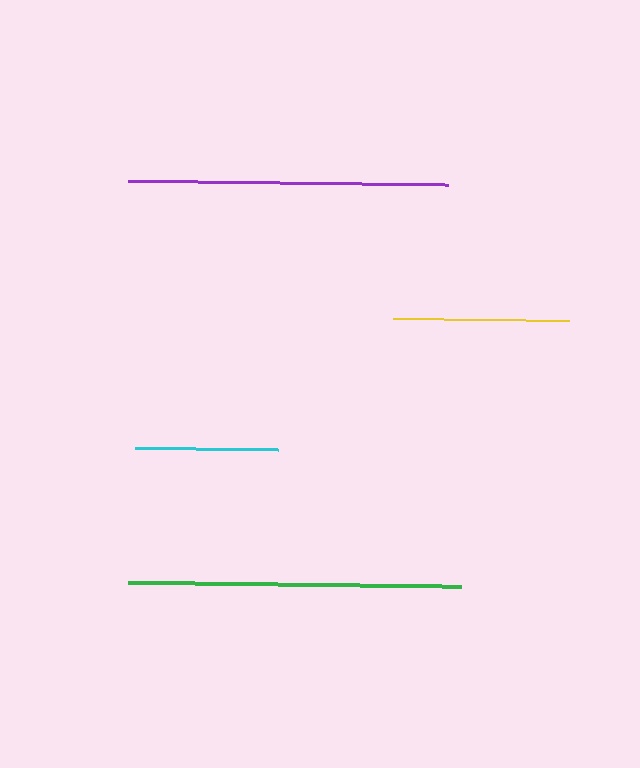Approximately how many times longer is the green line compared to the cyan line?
The green line is approximately 2.3 times the length of the cyan line.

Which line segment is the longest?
The green line is the longest at approximately 333 pixels.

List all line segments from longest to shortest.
From longest to shortest: green, purple, yellow, cyan.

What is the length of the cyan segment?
The cyan segment is approximately 143 pixels long.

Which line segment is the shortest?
The cyan line is the shortest at approximately 143 pixels.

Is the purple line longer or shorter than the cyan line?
The purple line is longer than the cyan line.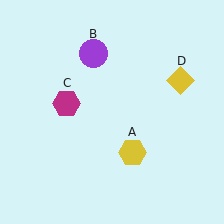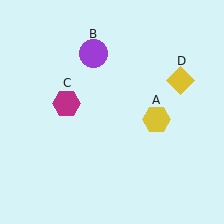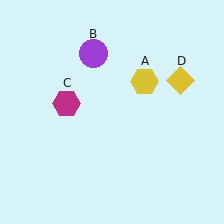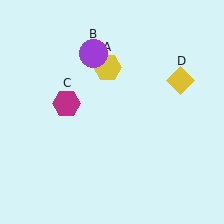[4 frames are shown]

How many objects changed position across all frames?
1 object changed position: yellow hexagon (object A).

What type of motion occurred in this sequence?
The yellow hexagon (object A) rotated counterclockwise around the center of the scene.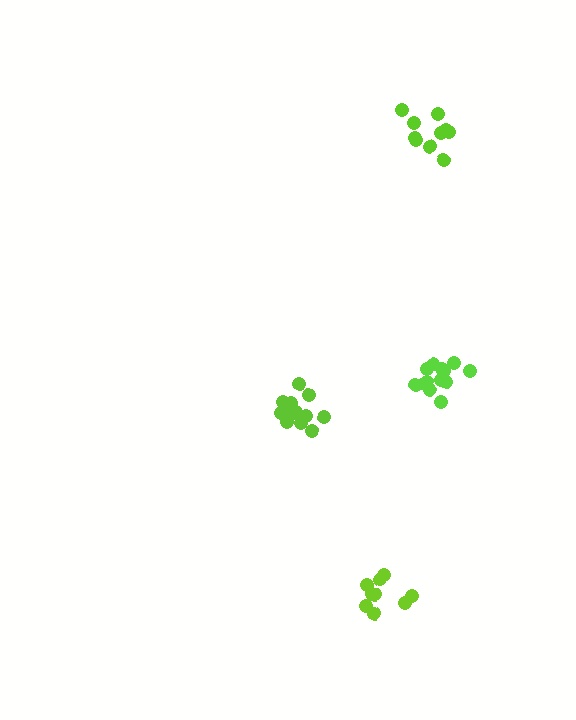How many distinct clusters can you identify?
There are 4 distinct clusters.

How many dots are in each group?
Group 1: 9 dots, Group 2: 14 dots, Group 3: 13 dots, Group 4: 11 dots (47 total).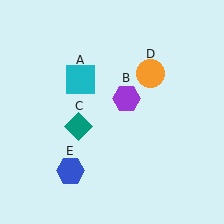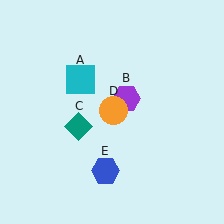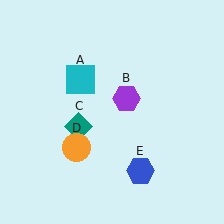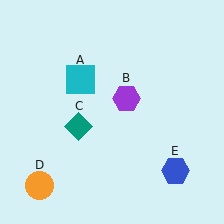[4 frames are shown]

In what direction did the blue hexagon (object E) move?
The blue hexagon (object E) moved right.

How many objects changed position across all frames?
2 objects changed position: orange circle (object D), blue hexagon (object E).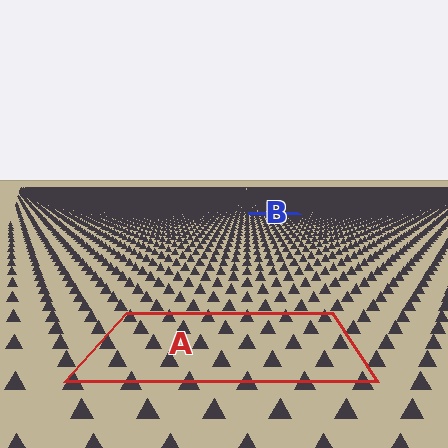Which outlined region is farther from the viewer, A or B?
Region B is farther from the viewer — the texture elements inside it appear smaller and more densely packed.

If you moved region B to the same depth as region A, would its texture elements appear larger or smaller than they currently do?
They would appear larger. At a closer depth, the same texture elements are projected at a bigger on-screen size.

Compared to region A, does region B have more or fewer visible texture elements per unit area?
Region B has more texture elements per unit area — they are packed more densely because it is farther away.